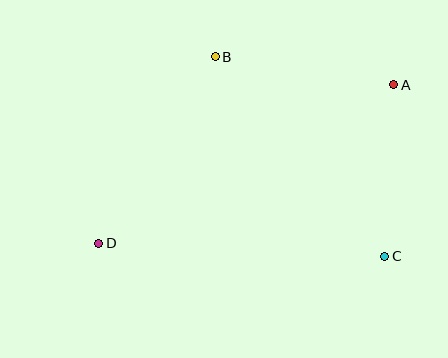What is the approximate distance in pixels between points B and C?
The distance between B and C is approximately 262 pixels.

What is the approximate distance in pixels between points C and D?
The distance between C and D is approximately 287 pixels.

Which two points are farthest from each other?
Points A and D are farthest from each other.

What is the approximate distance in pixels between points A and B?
The distance between A and B is approximately 180 pixels.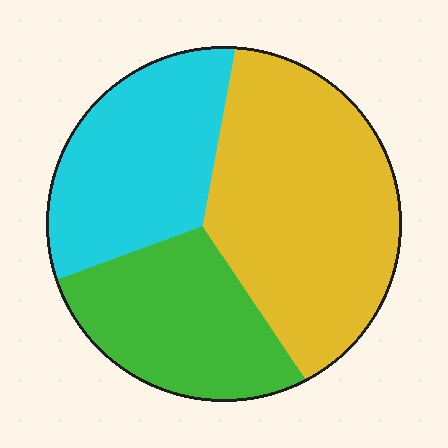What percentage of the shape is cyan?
Cyan covers roughly 30% of the shape.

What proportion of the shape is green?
Green covers roughly 25% of the shape.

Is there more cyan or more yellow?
Yellow.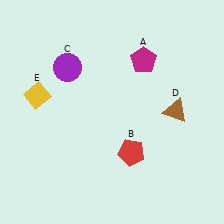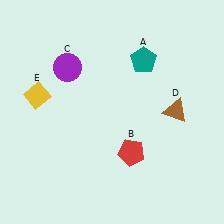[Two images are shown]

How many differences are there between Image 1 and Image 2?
There is 1 difference between the two images.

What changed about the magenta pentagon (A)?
In Image 1, A is magenta. In Image 2, it changed to teal.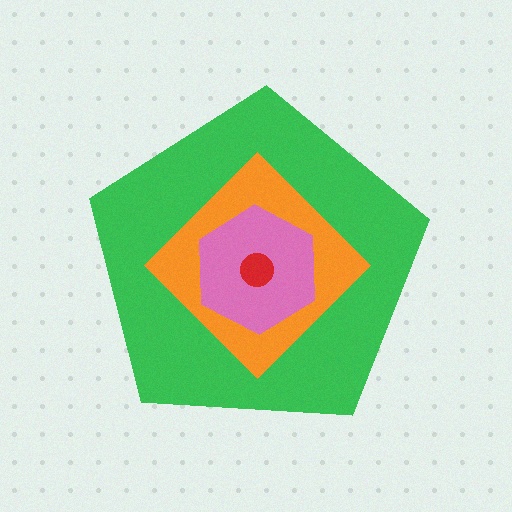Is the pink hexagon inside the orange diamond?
Yes.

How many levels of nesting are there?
4.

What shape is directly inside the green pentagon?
The orange diamond.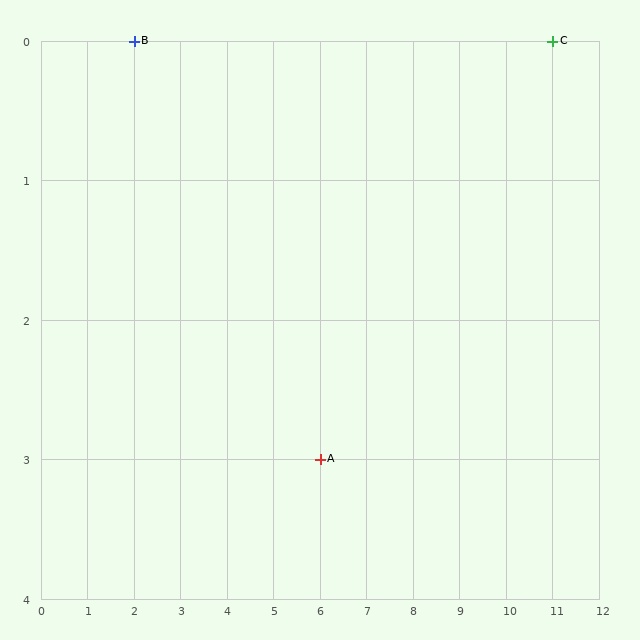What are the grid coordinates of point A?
Point A is at grid coordinates (6, 3).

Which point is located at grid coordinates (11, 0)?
Point C is at (11, 0).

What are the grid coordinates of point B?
Point B is at grid coordinates (2, 0).